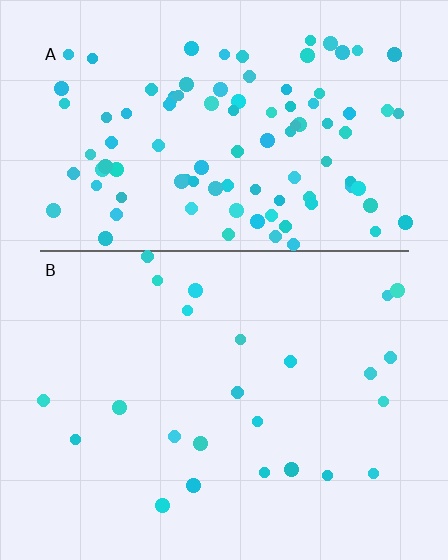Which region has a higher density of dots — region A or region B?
A (the top).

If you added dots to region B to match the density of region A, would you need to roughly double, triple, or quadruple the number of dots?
Approximately quadruple.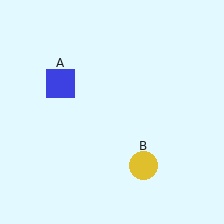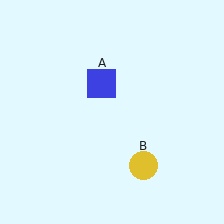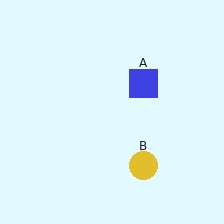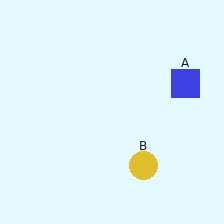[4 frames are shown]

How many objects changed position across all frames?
1 object changed position: blue square (object A).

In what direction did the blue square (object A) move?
The blue square (object A) moved right.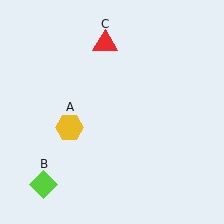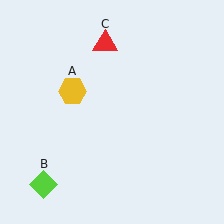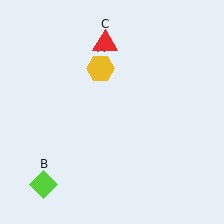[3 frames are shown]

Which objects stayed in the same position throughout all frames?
Lime diamond (object B) and red triangle (object C) remained stationary.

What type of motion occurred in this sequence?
The yellow hexagon (object A) rotated clockwise around the center of the scene.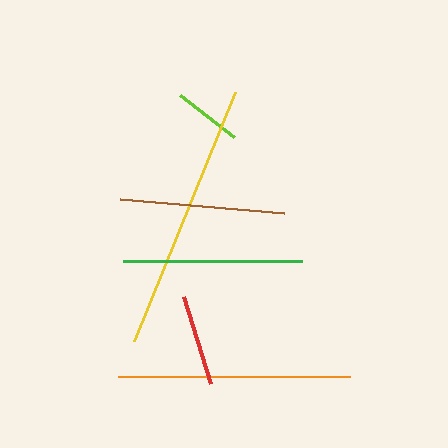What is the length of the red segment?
The red segment is approximately 91 pixels long.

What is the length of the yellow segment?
The yellow segment is approximately 269 pixels long.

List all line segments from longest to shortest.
From longest to shortest: yellow, orange, green, brown, red, lime.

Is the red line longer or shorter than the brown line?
The brown line is longer than the red line.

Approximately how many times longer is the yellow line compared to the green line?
The yellow line is approximately 1.5 times the length of the green line.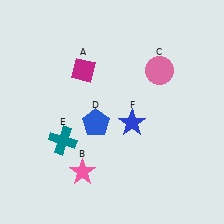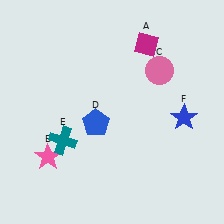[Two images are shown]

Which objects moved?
The objects that moved are: the magenta diamond (A), the pink star (B), the blue star (F).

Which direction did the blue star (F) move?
The blue star (F) moved right.